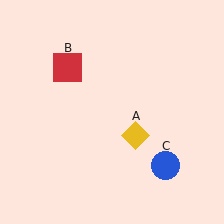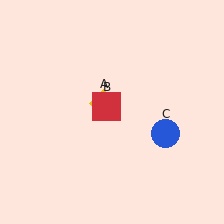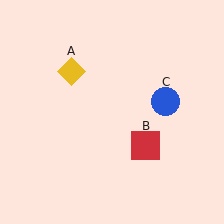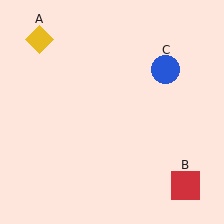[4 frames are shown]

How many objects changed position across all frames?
3 objects changed position: yellow diamond (object A), red square (object B), blue circle (object C).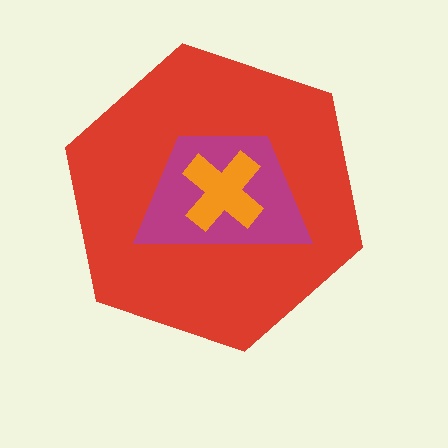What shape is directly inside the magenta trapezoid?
The orange cross.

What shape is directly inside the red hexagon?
The magenta trapezoid.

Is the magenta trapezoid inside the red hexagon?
Yes.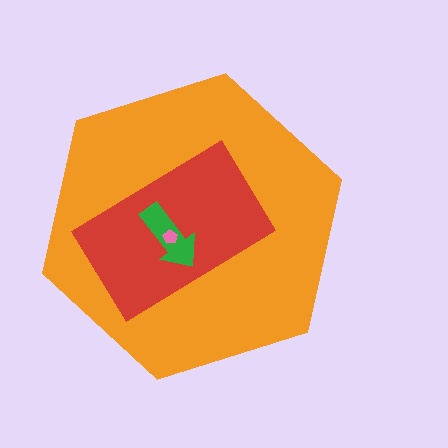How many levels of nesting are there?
4.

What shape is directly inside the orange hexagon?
The red rectangle.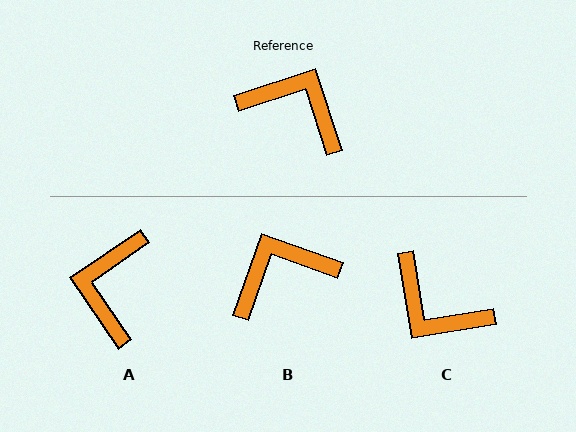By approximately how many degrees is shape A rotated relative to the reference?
Approximately 106 degrees counter-clockwise.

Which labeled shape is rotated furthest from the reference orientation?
C, about 171 degrees away.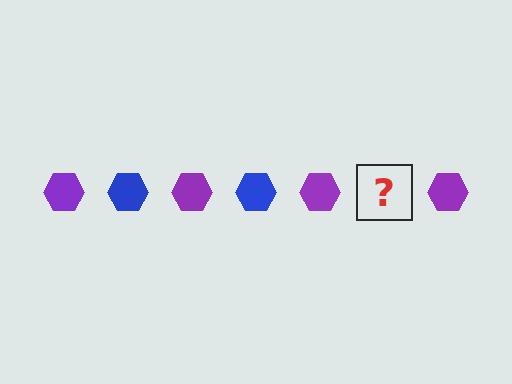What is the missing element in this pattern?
The missing element is a blue hexagon.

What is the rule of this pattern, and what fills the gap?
The rule is that the pattern cycles through purple, blue hexagons. The gap should be filled with a blue hexagon.